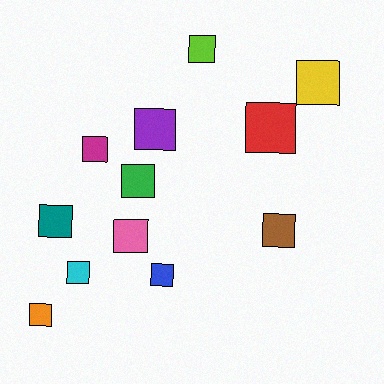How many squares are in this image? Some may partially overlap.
There are 12 squares.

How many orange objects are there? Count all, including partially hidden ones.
There is 1 orange object.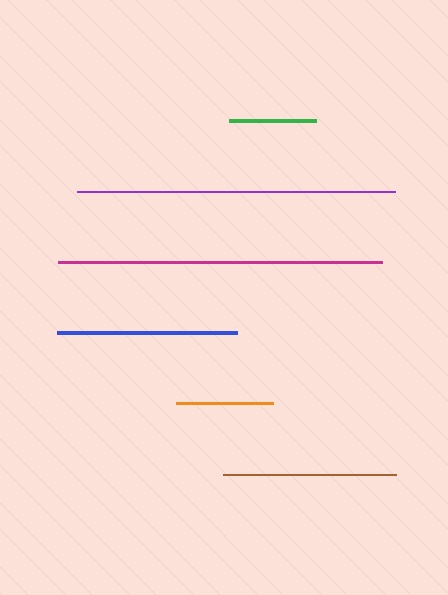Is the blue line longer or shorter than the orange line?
The blue line is longer than the orange line.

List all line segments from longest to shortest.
From longest to shortest: magenta, purple, blue, brown, orange, green.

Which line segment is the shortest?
The green line is the shortest at approximately 87 pixels.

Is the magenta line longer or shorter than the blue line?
The magenta line is longer than the blue line.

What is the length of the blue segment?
The blue segment is approximately 180 pixels long.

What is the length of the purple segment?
The purple segment is approximately 318 pixels long.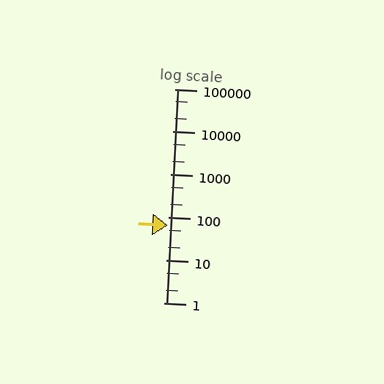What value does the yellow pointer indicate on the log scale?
The pointer indicates approximately 65.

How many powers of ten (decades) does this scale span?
The scale spans 5 decades, from 1 to 100000.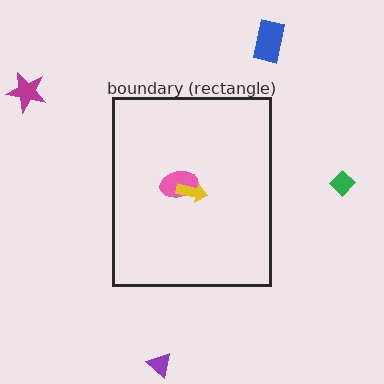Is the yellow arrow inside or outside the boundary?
Inside.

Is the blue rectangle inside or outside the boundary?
Outside.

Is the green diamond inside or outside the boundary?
Outside.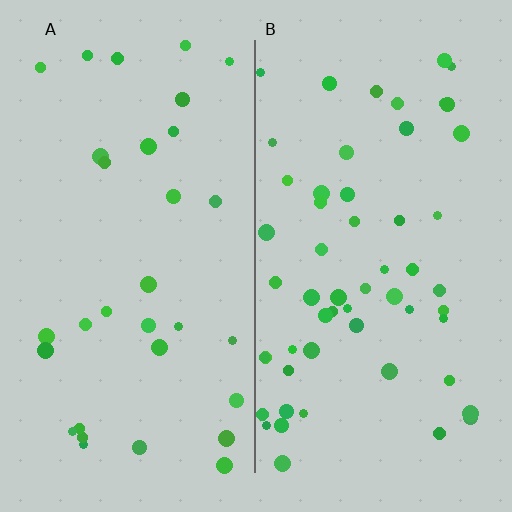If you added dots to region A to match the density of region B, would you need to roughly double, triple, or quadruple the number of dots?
Approximately double.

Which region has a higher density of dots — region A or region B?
B (the right).